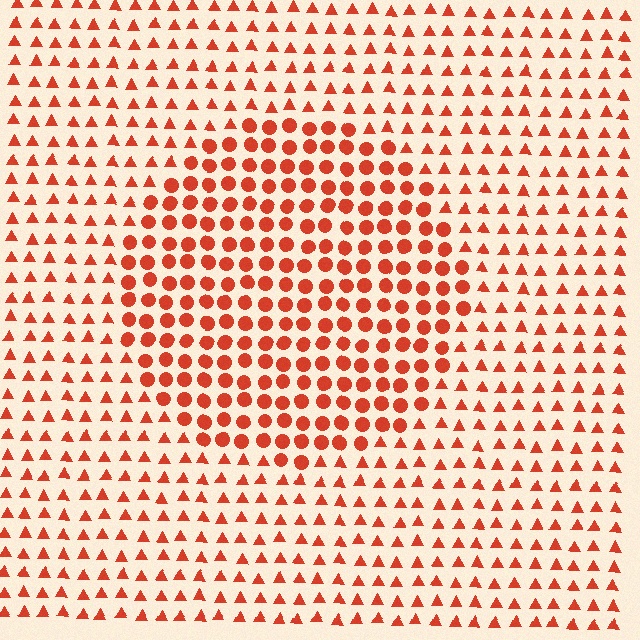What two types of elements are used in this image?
The image uses circles inside the circle region and triangles outside it.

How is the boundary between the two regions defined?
The boundary is defined by a change in element shape: circles inside vs. triangles outside. All elements share the same color and spacing.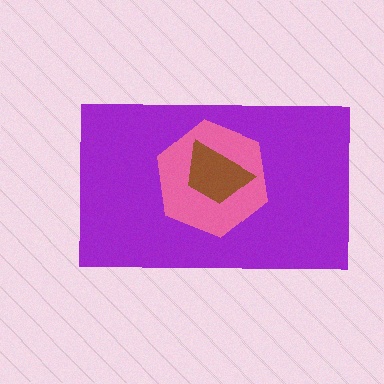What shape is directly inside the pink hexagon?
The brown trapezoid.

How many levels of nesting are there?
3.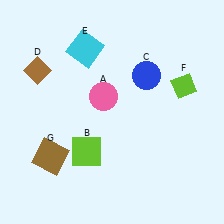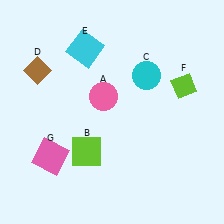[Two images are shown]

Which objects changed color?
C changed from blue to cyan. G changed from brown to pink.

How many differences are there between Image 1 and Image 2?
There are 2 differences between the two images.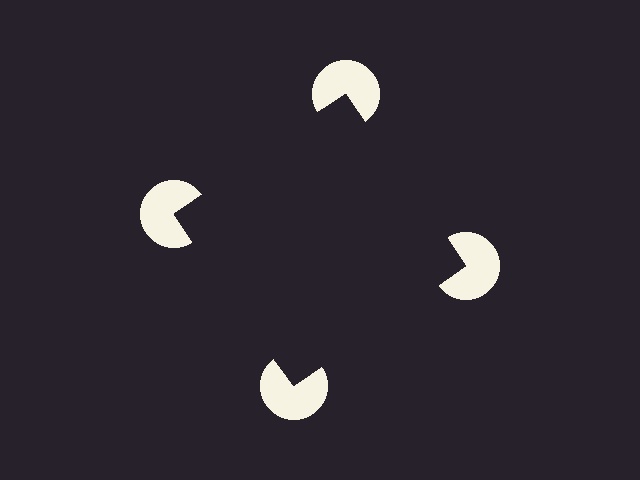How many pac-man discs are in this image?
There are 4 — one at each vertex of the illusory square.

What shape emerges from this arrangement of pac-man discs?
An illusory square — its edges are inferred from the aligned wedge cuts in the pac-man discs, not physically drawn.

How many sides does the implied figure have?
4 sides.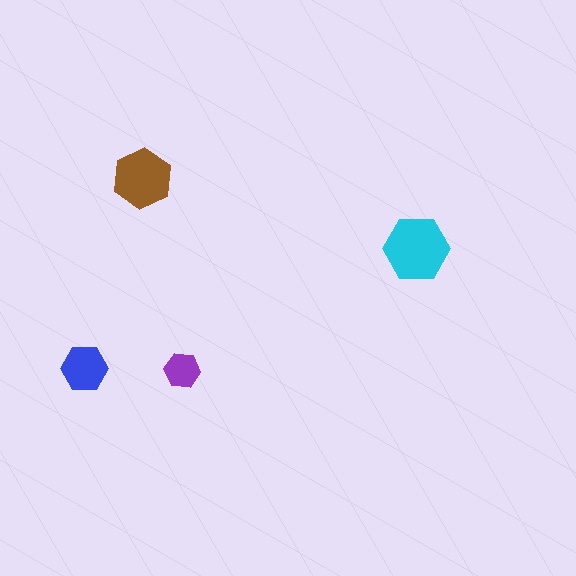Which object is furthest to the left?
The blue hexagon is leftmost.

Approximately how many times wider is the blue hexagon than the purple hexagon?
About 1.5 times wider.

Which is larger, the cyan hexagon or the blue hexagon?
The cyan one.